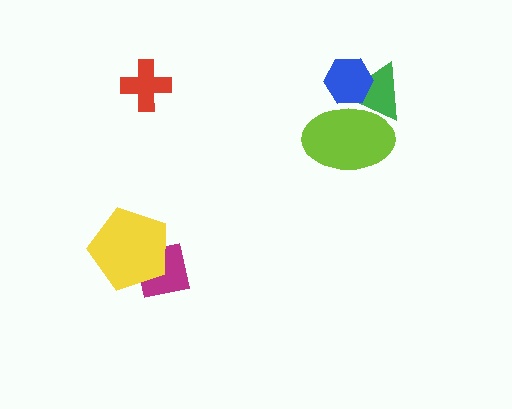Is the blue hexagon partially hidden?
Yes, it is partially covered by another shape.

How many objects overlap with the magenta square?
1 object overlaps with the magenta square.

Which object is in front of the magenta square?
The yellow pentagon is in front of the magenta square.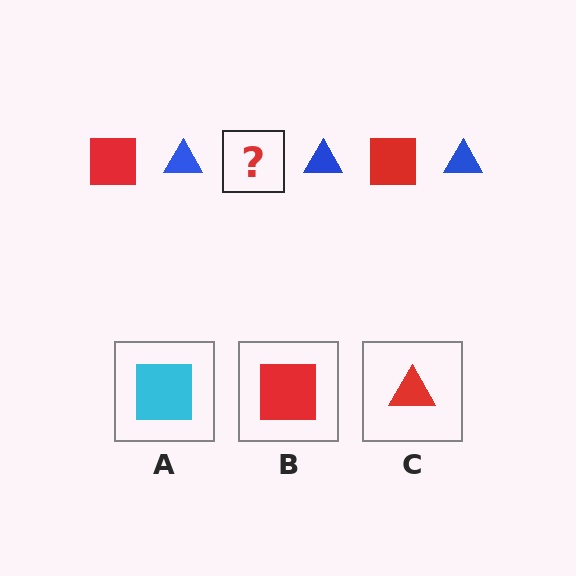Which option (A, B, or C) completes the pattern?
B.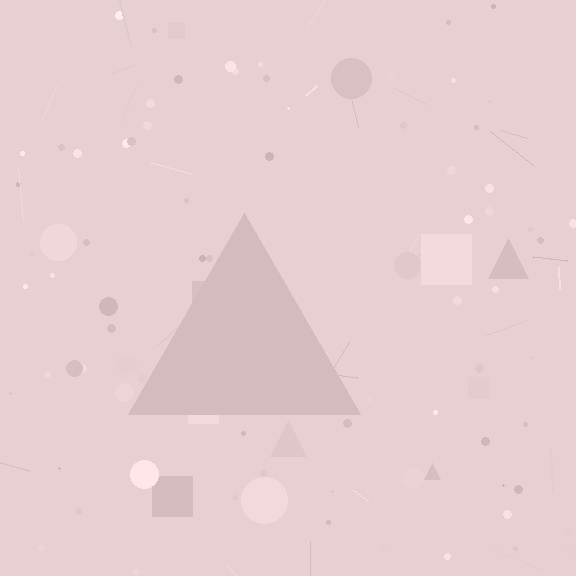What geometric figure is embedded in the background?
A triangle is embedded in the background.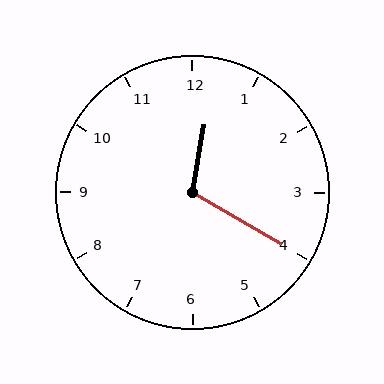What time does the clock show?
12:20.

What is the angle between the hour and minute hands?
Approximately 110 degrees.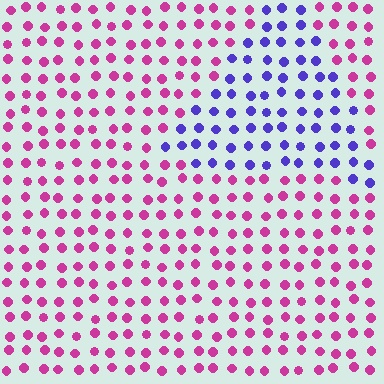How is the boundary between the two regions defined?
The boundary is defined purely by a slight shift in hue (about 69 degrees). Spacing, size, and orientation are identical on both sides.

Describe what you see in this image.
The image is filled with small magenta elements in a uniform arrangement. A triangle-shaped region is visible where the elements are tinted to a slightly different hue, forming a subtle color boundary.